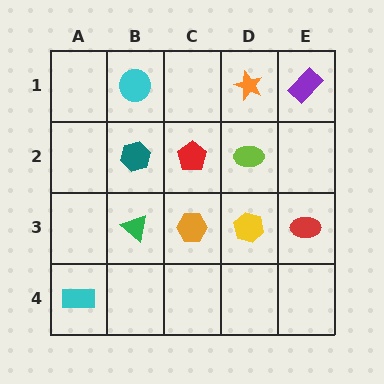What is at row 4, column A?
A cyan rectangle.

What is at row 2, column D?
A lime ellipse.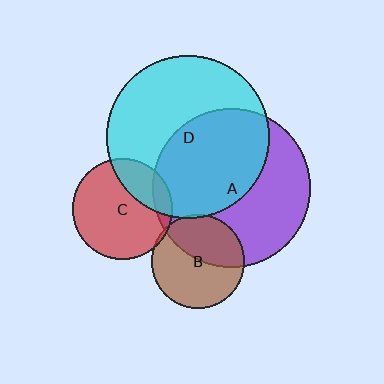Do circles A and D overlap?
Yes.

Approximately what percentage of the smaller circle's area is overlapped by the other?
Approximately 50%.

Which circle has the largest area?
Circle D (cyan).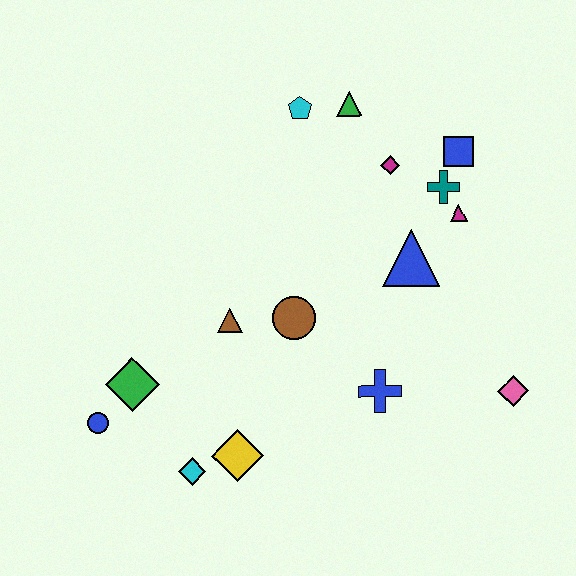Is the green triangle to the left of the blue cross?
Yes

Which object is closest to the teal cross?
The magenta triangle is closest to the teal cross.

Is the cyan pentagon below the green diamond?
No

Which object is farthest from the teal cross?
The blue circle is farthest from the teal cross.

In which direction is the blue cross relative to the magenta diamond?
The blue cross is below the magenta diamond.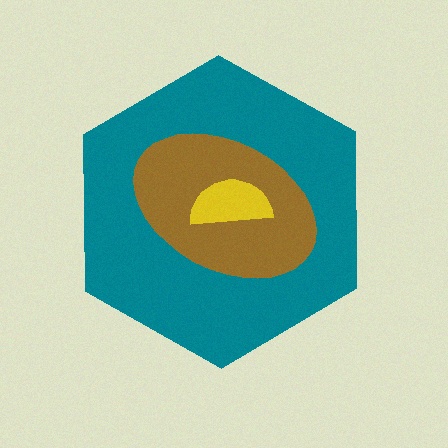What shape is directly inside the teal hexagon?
The brown ellipse.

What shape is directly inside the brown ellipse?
The yellow semicircle.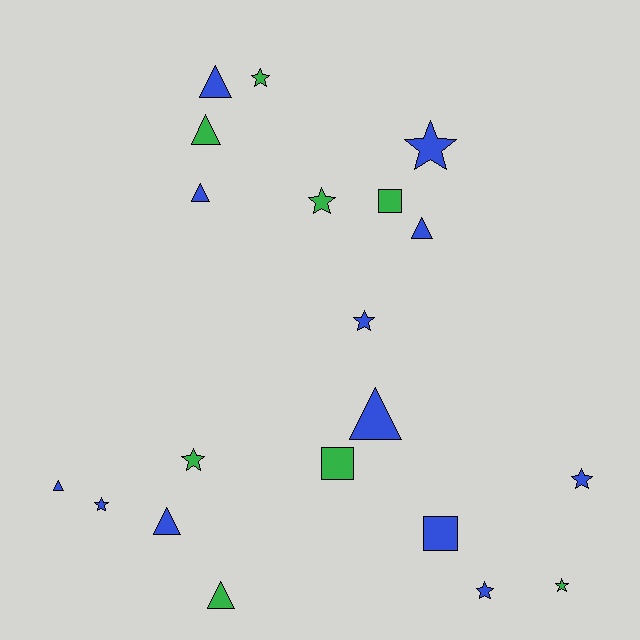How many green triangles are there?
There are 2 green triangles.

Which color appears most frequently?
Blue, with 12 objects.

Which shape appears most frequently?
Star, with 9 objects.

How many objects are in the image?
There are 20 objects.